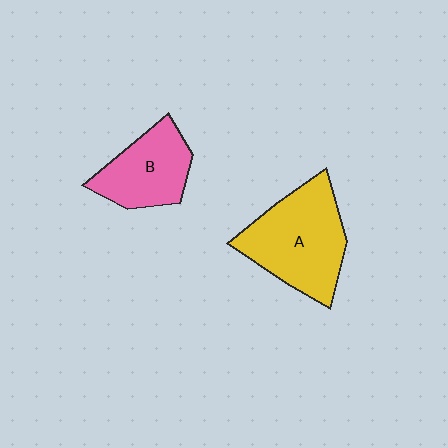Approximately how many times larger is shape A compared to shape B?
Approximately 1.5 times.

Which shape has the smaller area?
Shape B (pink).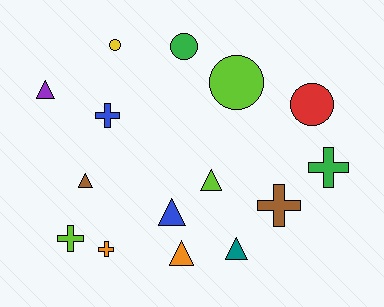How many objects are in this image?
There are 15 objects.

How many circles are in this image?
There are 4 circles.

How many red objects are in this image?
There is 1 red object.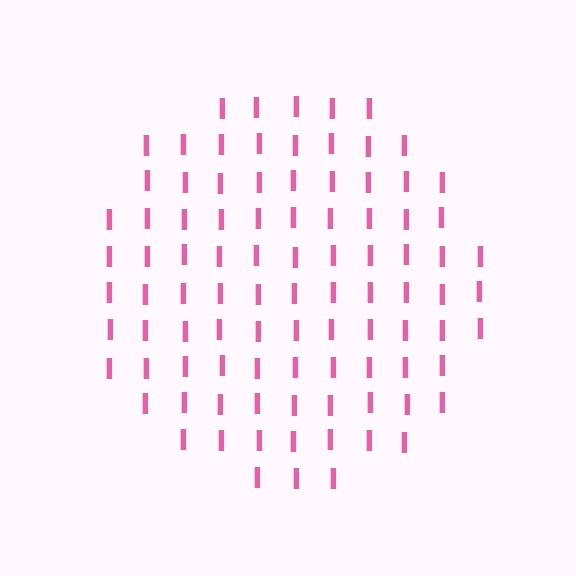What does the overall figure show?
The overall figure shows a circle.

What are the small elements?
The small elements are letter I's.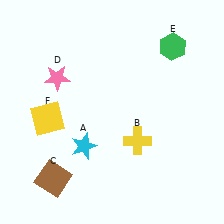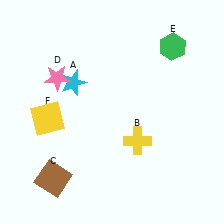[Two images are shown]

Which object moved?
The cyan star (A) moved up.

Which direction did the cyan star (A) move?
The cyan star (A) moved up.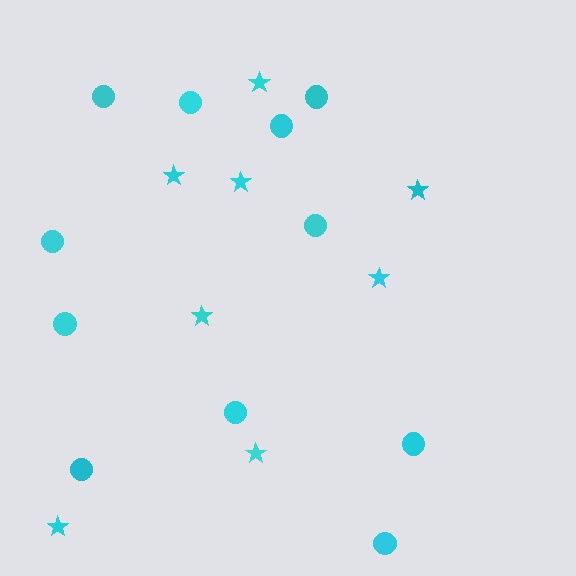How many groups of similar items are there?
There are 2 groups: one group of stars (8) and one group of circles (11).